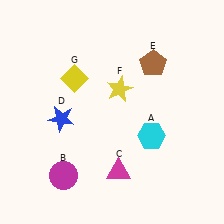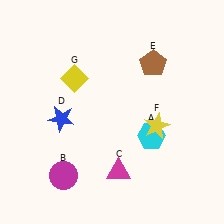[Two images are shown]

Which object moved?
The yellow star (F) moved right.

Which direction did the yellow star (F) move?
The yellow star (F) moved right.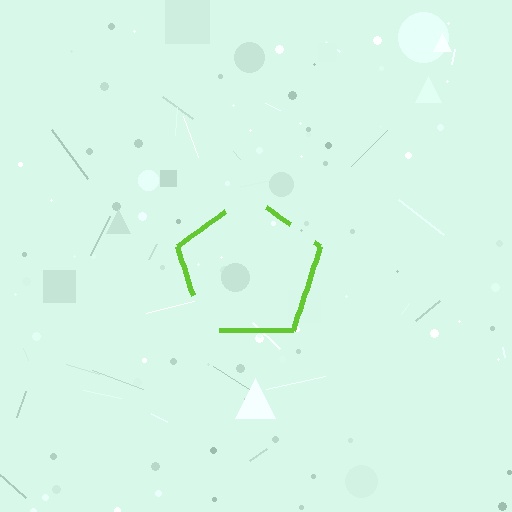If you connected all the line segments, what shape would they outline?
They would outline a pentagon.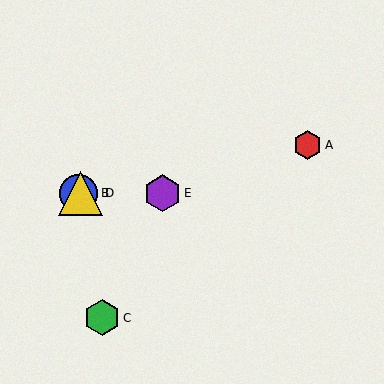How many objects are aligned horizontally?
3 objects (B, D, E) are aligned horizontally.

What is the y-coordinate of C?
Object C is at y≈318.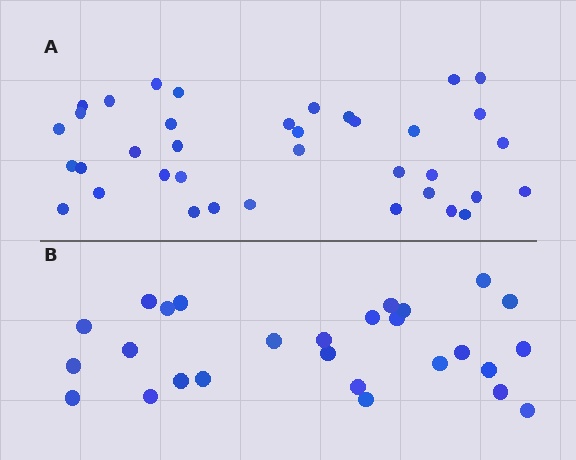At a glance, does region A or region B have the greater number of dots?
Region A (the top region) has more dots.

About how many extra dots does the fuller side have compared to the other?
Region A has roughly 10 or so more dots than region B.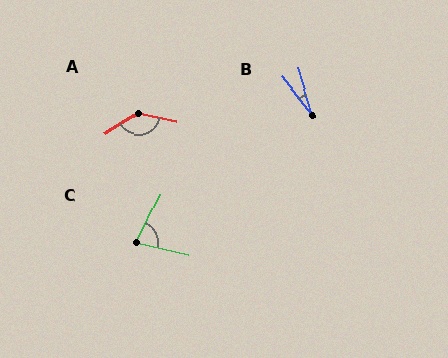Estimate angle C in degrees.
Approximately 77 degrees.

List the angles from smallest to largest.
B (22°), C (77°), A (137°).